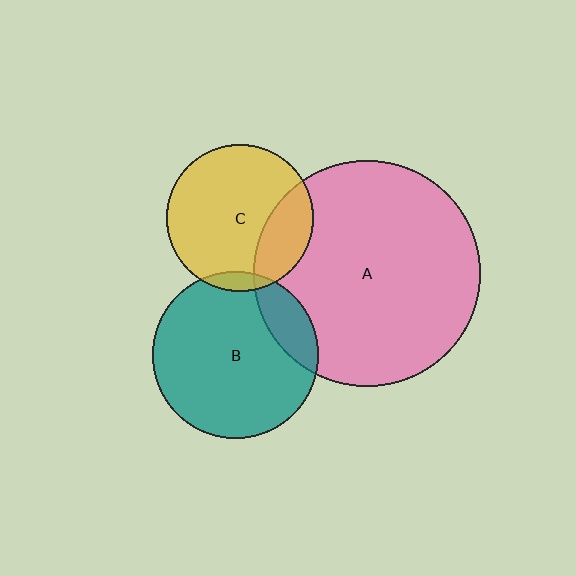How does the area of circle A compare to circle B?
Approximately 1.8 times.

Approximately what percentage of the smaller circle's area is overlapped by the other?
Approximately 25%.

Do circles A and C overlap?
Yes.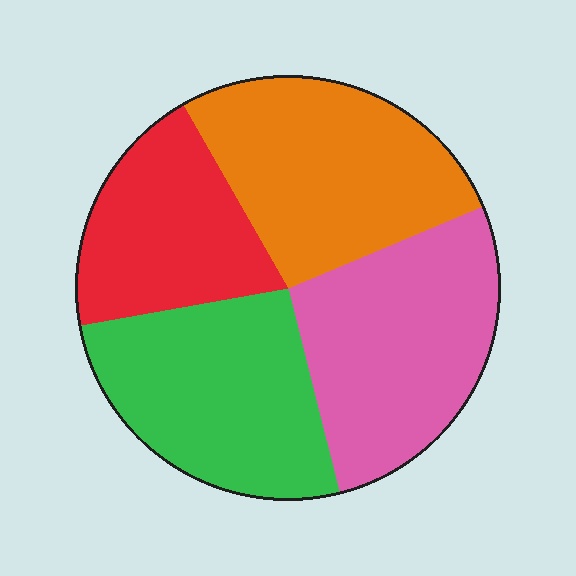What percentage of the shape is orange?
Orange covers roughly 25% of the shape.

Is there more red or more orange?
Orange.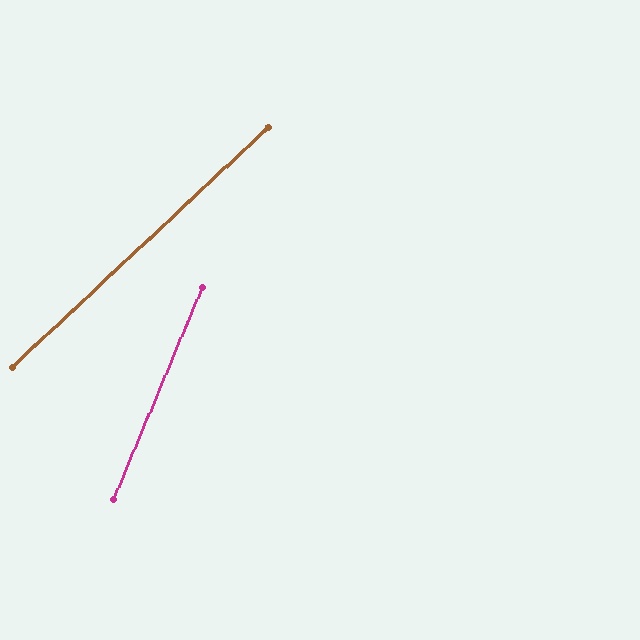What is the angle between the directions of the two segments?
Approximately 24 degrees.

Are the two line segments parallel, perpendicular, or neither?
Neither parallel nor perpendicular — they differ by about 24°.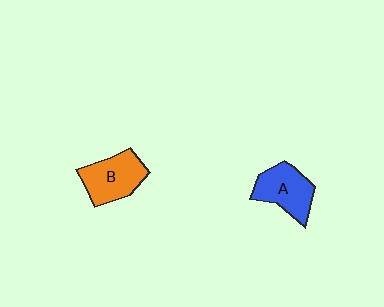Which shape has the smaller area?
Shape A (blue).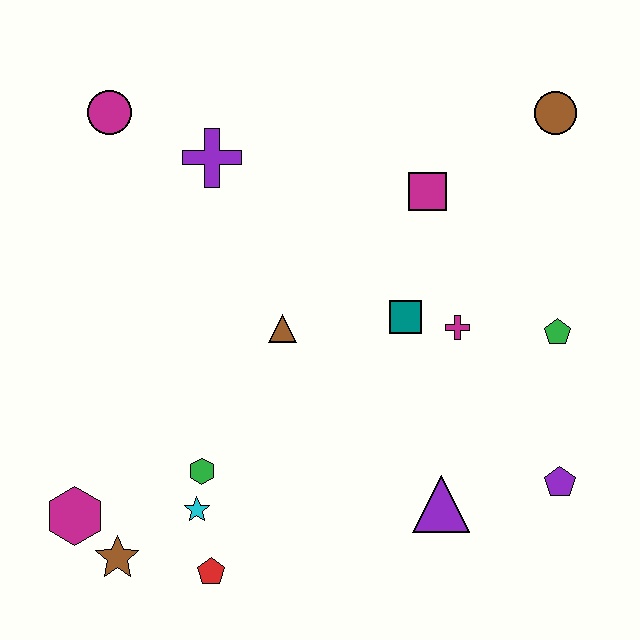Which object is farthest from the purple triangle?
The magenta circle is farthest from the purple triangle.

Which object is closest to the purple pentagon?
The purple triangle is closest to the purple pentagon.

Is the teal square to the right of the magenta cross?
No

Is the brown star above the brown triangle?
No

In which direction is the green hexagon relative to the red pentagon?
The green hexagon is above the red pentagon.